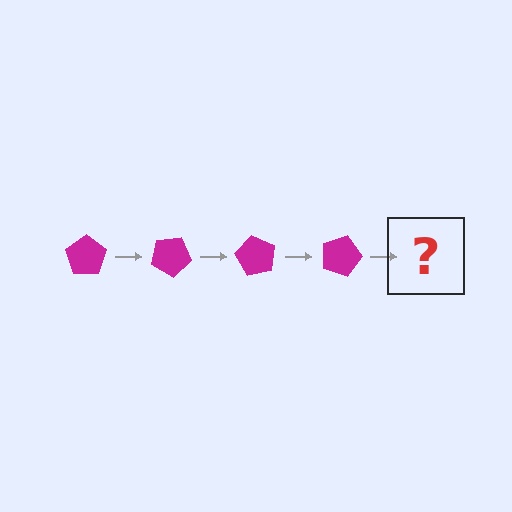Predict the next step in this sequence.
The next step is a magenta pentagon rotated 120 degrees.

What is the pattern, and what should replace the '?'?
The pattern is that the pentagon rotates 30 degrees each step. The '?' should be a magenta pentagon rotated 120 degrees.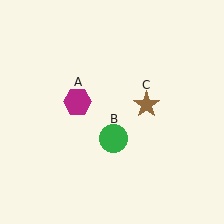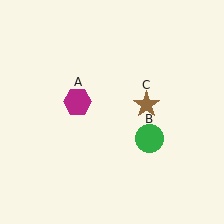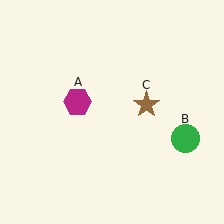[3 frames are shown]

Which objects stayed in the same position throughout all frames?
Magenta hexagon (object A) and brown star (object C) remained stationary.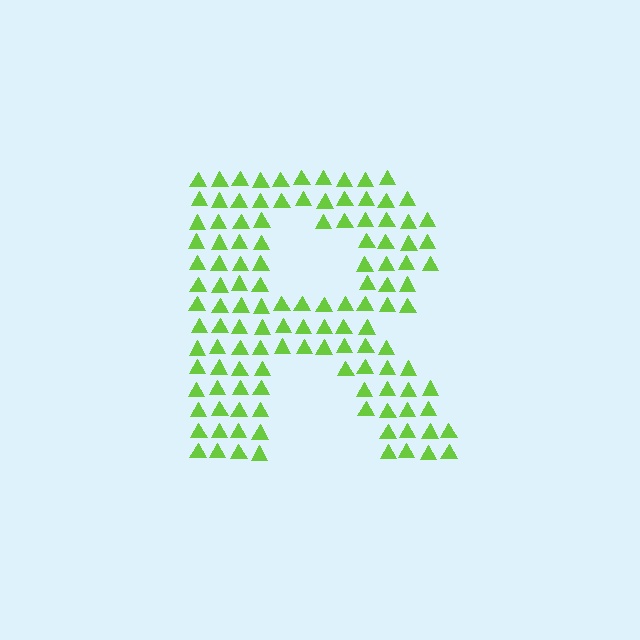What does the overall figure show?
The overall figure shows the letter R.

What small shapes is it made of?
It is made of small triangles.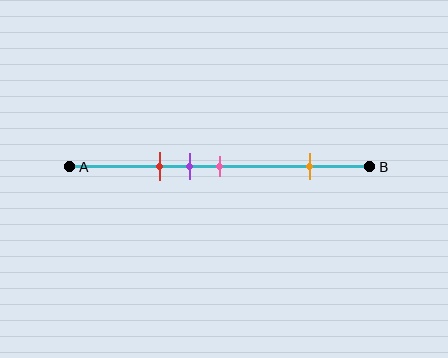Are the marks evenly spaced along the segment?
No, the marks are not evenly spaced.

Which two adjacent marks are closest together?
The purple and pink marks are the closest adjacent pair.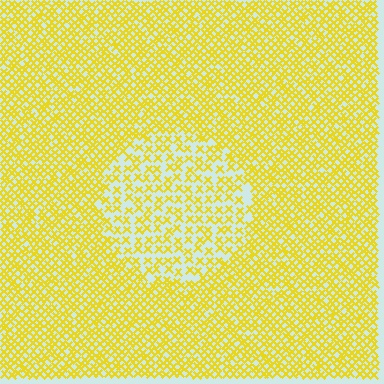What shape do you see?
I see a circle.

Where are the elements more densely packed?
The elements are more densely packed outside the circle boundary.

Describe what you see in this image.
The image contains small yellow elements arranged at two different densities. A circle-shaped region is visible where the elements are less densely packed than the surrounding area.